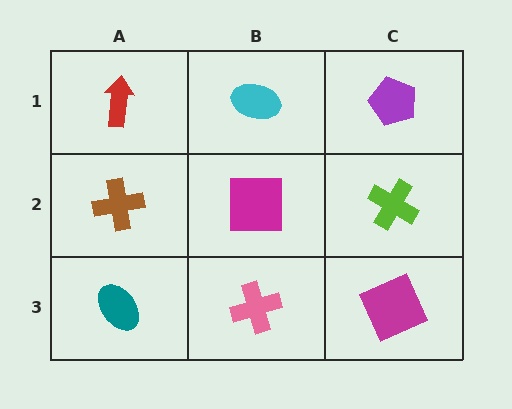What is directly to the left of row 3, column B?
A teal ellipse.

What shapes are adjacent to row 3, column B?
A magenta square (row 2, column B), a teal ellipse (row 3, column A), a magenta square (row 3, column C).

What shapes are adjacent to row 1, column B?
A magenta square (row 2, column B), a red arrow (row 1, column A), a purple pentagon (row 1, column C).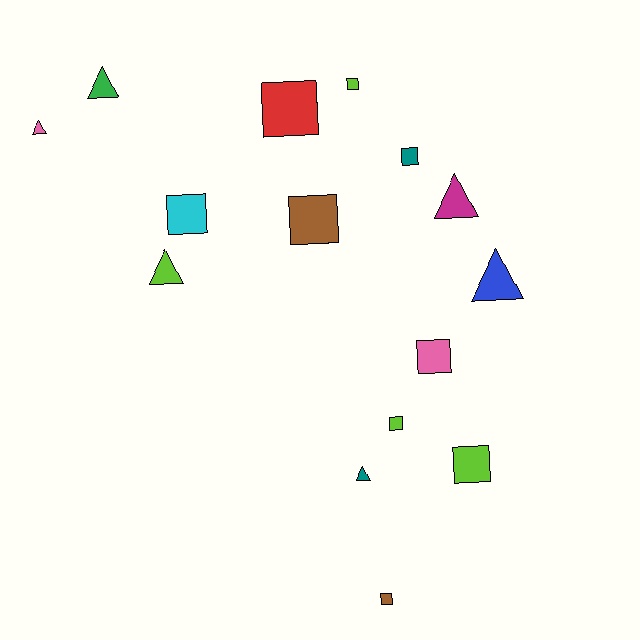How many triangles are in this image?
There are 6 triangles.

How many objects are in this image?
There are 15 objects.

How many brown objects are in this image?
There are 2 brown objects.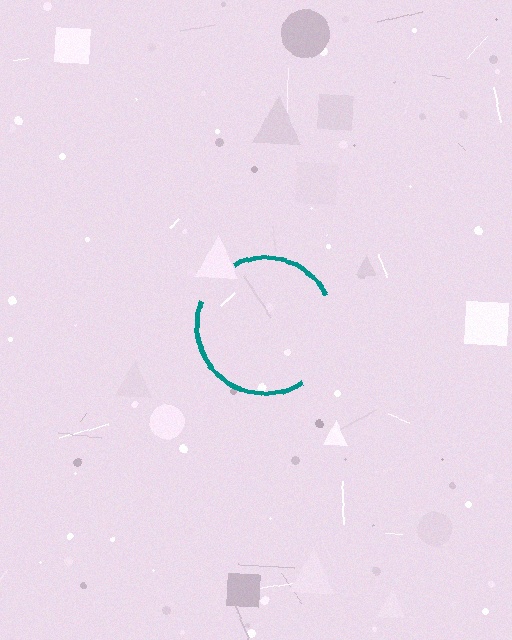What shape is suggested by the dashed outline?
The dashed outline suggests a circle.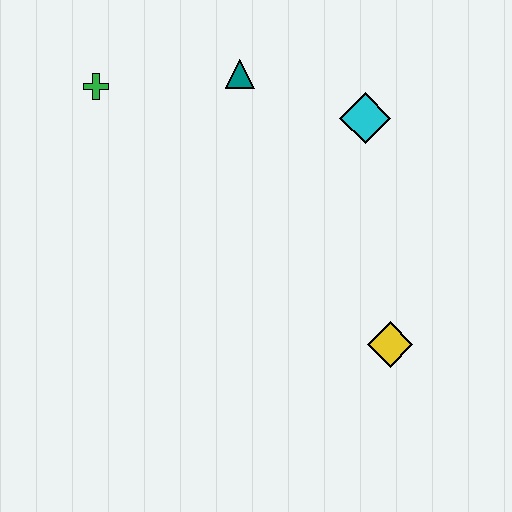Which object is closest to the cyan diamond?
The teal triangle is closest to the cyan diamond.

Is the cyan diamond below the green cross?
Yes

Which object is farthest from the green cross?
The yellow diamond is farthest from the green cross.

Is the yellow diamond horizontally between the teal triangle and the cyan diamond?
No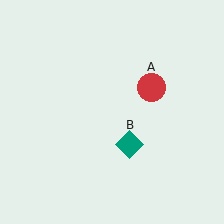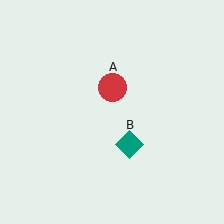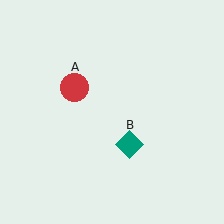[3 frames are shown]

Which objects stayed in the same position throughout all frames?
Teal diamond (object B) remained stationary.